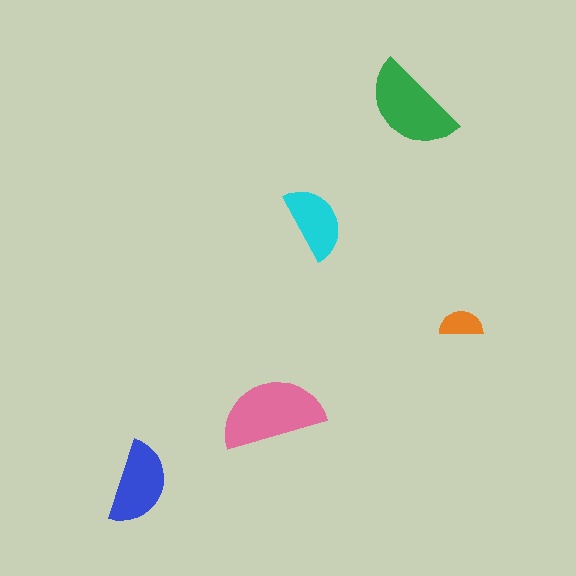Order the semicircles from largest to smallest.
the pink one, the green one, the blue one, the cyan one, the orange one.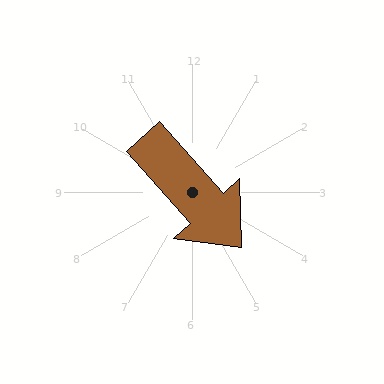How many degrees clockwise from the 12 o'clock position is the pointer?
Approximately 138 degrees.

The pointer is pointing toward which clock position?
Roughly 5 o'clock.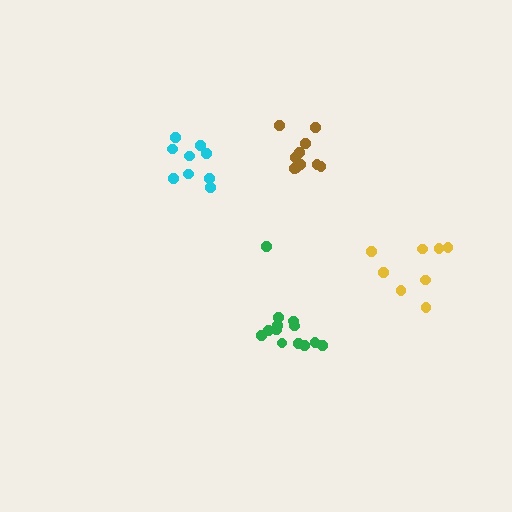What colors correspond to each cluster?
The clusters are colored: cyan, green, brown, yellow.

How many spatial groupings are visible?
There are 4 spatial groupings.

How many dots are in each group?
Group 1: 9 dots, Group 2: 13 dots, Group 3: 10 dots, Group 4: 8 dots (40 total).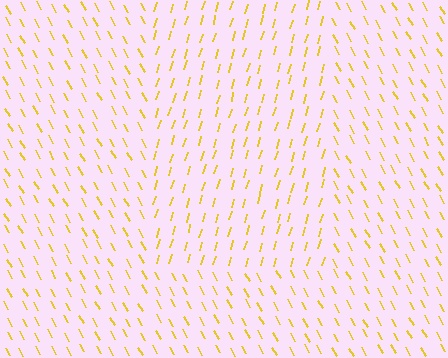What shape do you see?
I see a rectangle.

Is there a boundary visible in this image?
Yes, there is a texture boundary formed by a change in line orientation.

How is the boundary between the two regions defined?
The boundary is defined purely by a change in line orientation (approximately 45 degrees difference). All lines are the same color and thickness.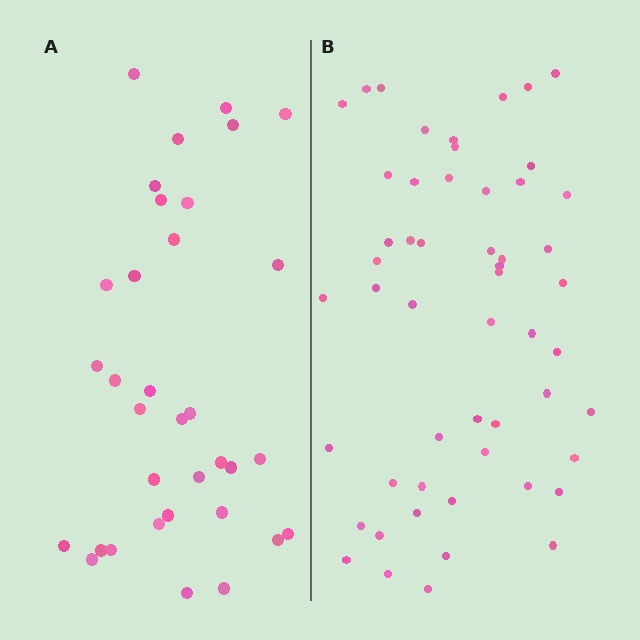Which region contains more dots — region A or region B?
Region B (the right region) has more dots.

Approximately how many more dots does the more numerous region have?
Region B has approximately 20 more dots than region A.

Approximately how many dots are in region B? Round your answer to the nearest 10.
About 50 dots. (The exact count is 53, which rounds to 50.)